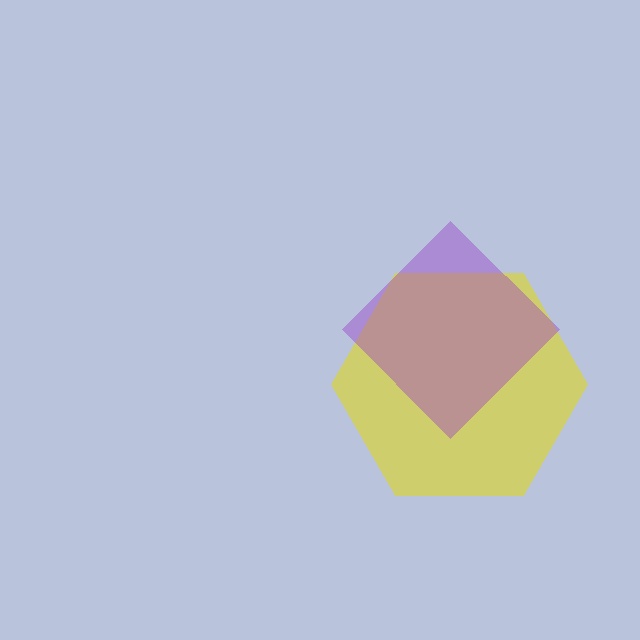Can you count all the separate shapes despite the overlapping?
Yes, there are 2 separate shapes.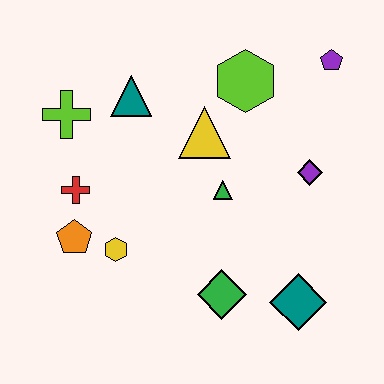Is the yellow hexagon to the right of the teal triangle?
No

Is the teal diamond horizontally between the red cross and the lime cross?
No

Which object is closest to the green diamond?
The teal diamond is closest to the green diamond.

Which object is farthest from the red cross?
The purple pentagon is farthest from the red cross.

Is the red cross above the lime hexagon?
No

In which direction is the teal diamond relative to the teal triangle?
The teal diamond is below the teal triangle.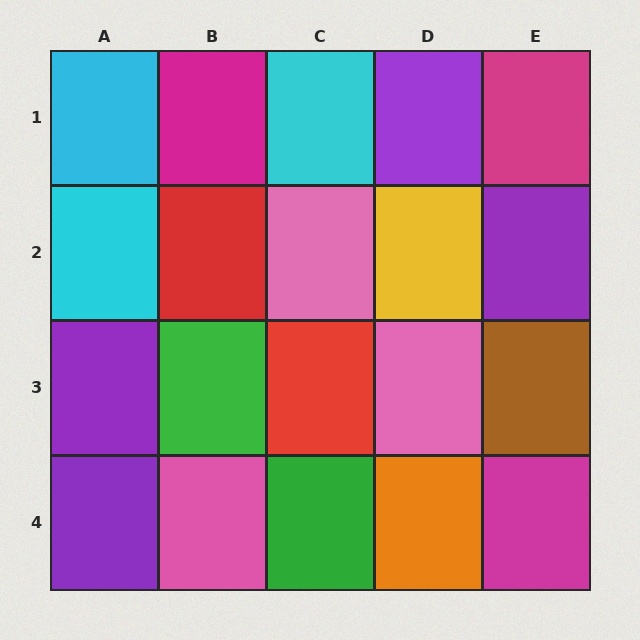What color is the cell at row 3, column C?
Red.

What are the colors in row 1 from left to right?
Cyan, magenta, cyan, purple, magenta.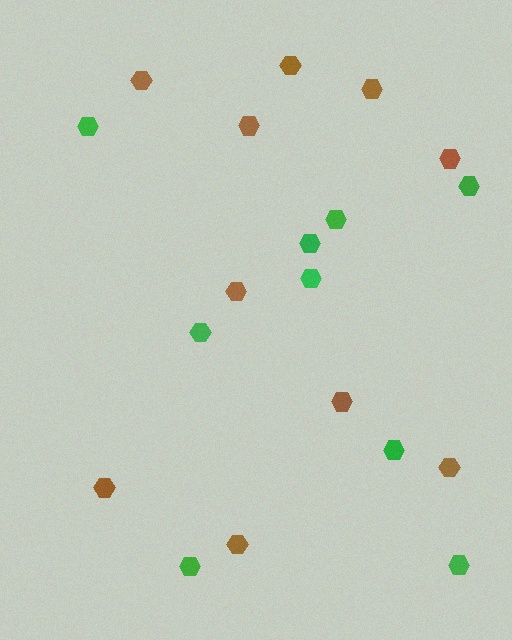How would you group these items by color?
There are 2 groups: one group of brown hexagons (10) and one group of green hexagons (9).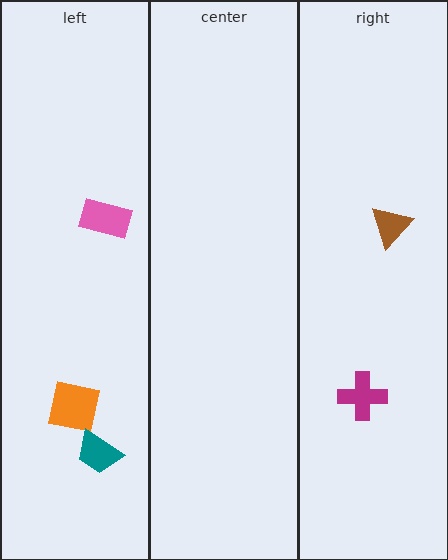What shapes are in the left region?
The orange square, the teal trapezoid, the pink rectangle.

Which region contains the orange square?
The left region.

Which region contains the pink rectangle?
The left region.